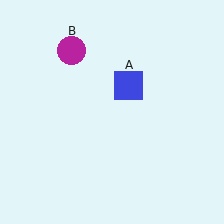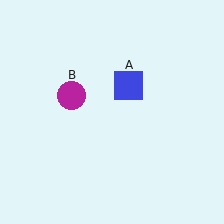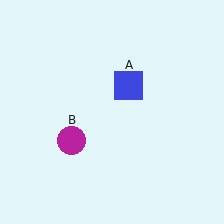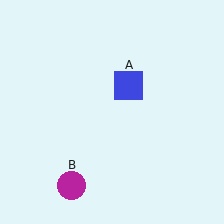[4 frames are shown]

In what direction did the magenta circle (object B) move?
The magenta circle (object B) moved down.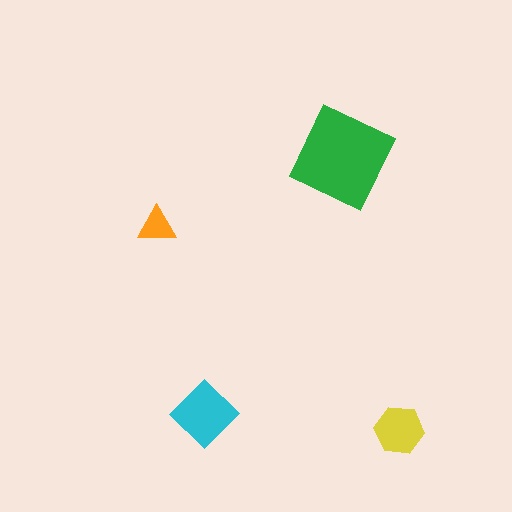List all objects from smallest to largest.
The orange triangle, the yellow hexagon, the cyan diamond, the green diamond.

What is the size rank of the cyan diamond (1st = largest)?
2nd.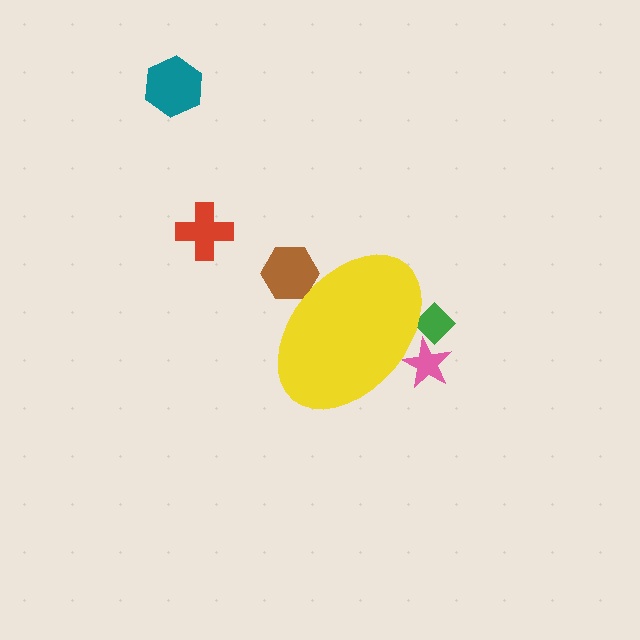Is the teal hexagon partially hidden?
No, the teal hexagon is fully visible.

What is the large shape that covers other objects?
A yellow ellipse.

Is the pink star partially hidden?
Yes, the pink star is partially hidden behind the yellow ellipse.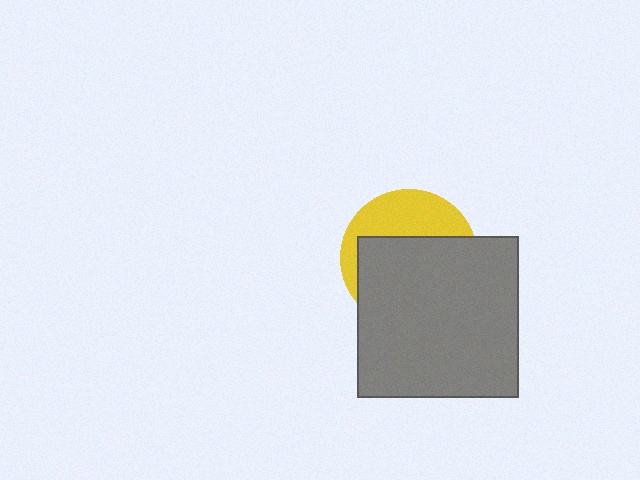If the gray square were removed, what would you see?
You would see the complete yellow circle.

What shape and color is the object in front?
The object in front is a gray square.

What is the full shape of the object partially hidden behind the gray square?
The partially hidden object is a yellow circle.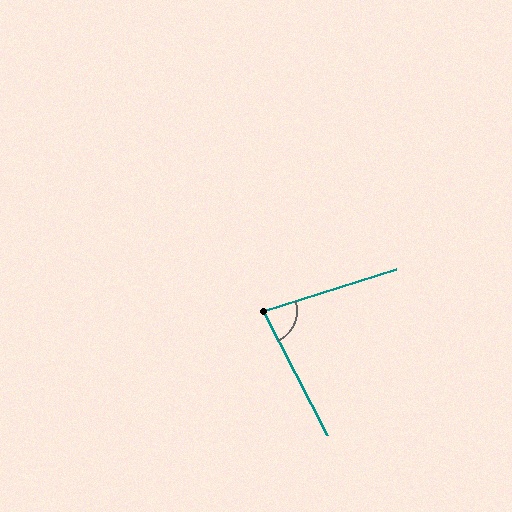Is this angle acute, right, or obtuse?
It is acute.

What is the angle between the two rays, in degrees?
Approximately 80 degrees.